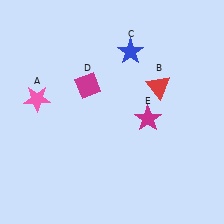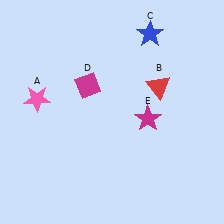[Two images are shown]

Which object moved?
The blue star (C) moved right.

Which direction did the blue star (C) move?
The blue star (C) moved right.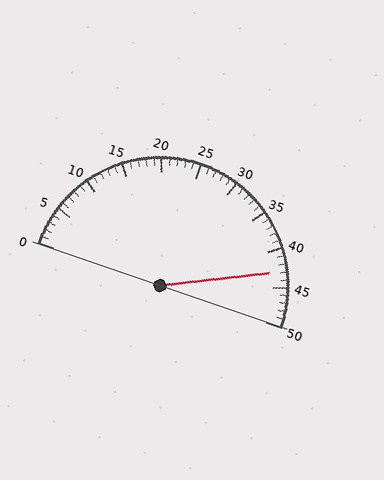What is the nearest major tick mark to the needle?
The nearest major tick mark is 45.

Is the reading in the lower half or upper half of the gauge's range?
The reading is in the upper half of the range (0 to 50).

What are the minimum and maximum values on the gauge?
The gauge ranges from 0 to 50.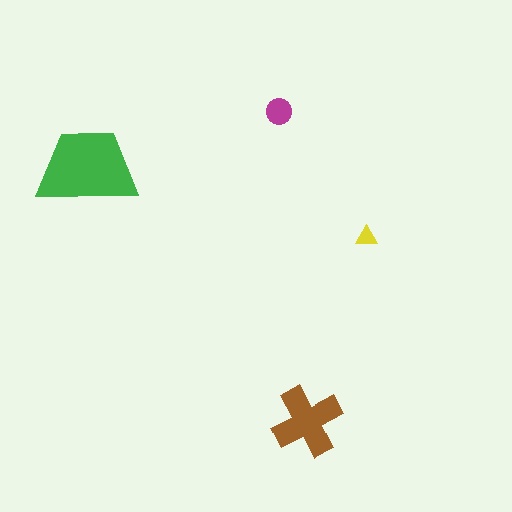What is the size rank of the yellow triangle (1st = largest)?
4th.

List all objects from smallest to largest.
The yellow triangle, the magenta circle, the brown cross, the green trapezoid.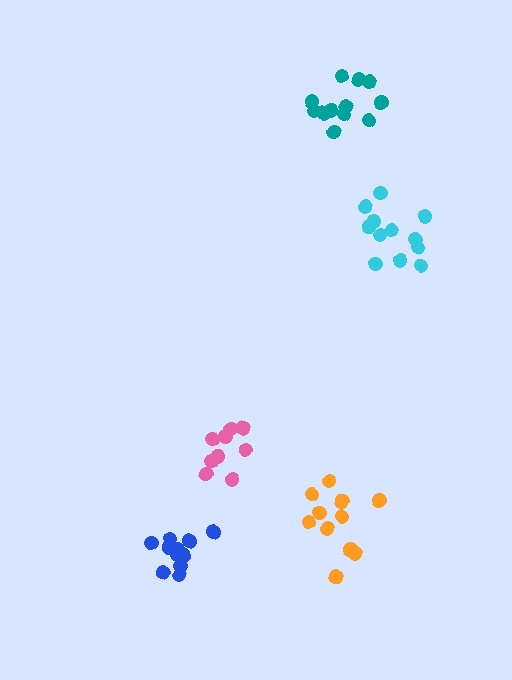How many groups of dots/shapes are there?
There are 5 groups.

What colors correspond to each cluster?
The clusters are colored: cyan, orange, pink, teal, blue.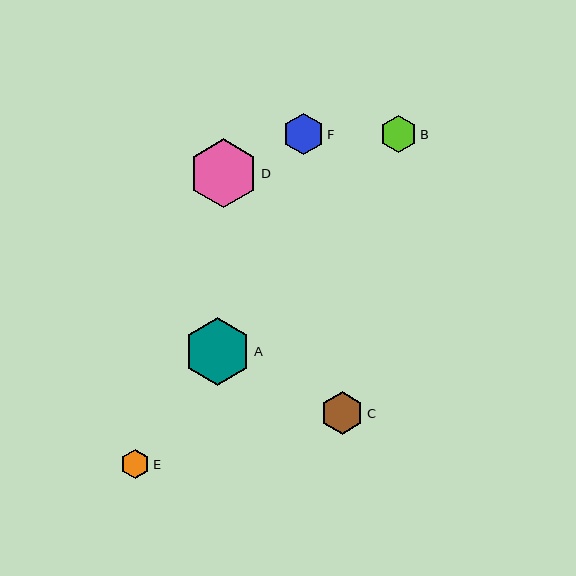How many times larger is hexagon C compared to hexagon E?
Hexagon C is approximately 1.5 times the size of hexagon E.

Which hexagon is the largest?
Hexagon D is the largest with a size of approximately 69 pixels.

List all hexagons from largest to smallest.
From largest to smallest: D, A, C, F, B, E.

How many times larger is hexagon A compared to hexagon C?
Hexagon A is approximately 1.6 times the size of hexagon C.